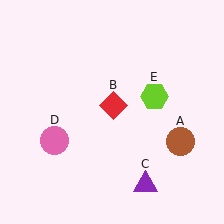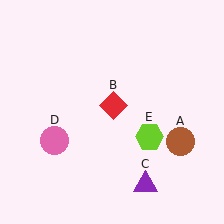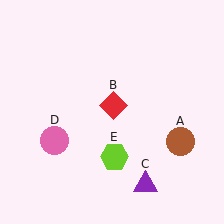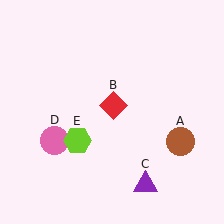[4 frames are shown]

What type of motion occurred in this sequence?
The lime hexagon (object E) rotated clockwise around the center of the scene.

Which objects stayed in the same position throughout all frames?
Brown circle (object A) and red diamond (object B) and purple triangle (object C) and pink circle (object D) remained stationary.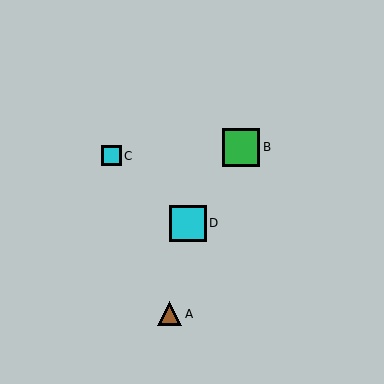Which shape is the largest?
The green square (labeled B) is the largest.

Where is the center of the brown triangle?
The center of the brown triangle is at (170, 314).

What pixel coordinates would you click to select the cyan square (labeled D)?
Click at (188, 223) to select the cyan square D.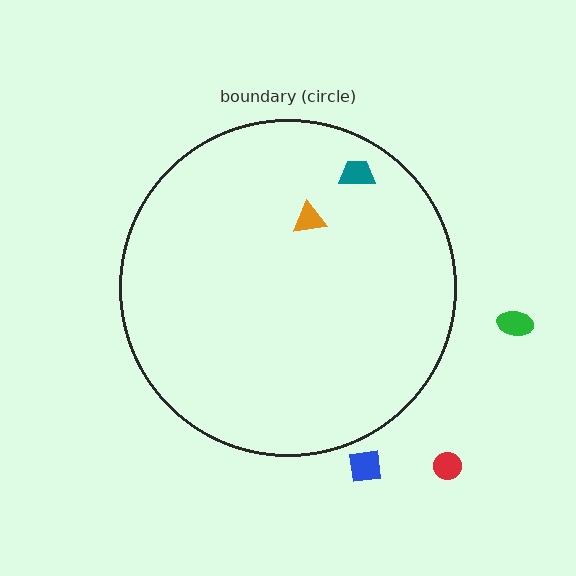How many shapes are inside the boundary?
2 inside, 3 outside.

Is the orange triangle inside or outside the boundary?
Inside.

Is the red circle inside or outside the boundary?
Outside.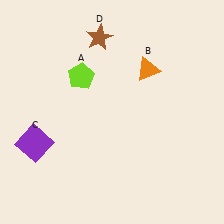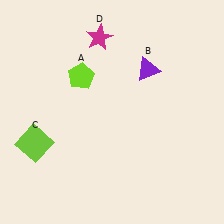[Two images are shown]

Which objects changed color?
B changed from orange to purple. C changed from purple to lime. D changed from brown to magenta.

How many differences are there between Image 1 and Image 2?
There are 3 differences between the two images.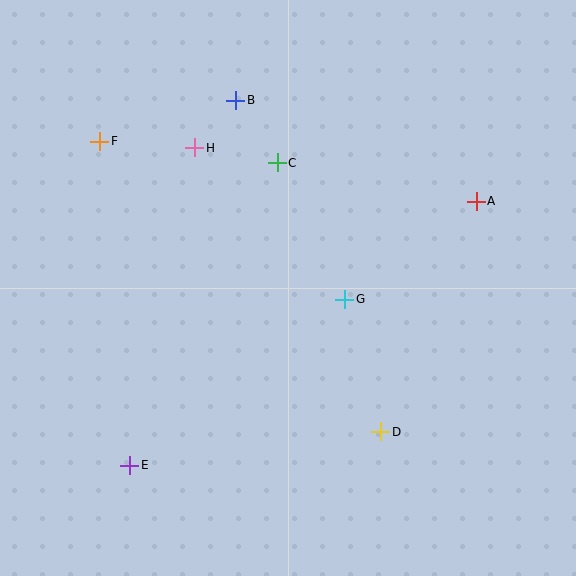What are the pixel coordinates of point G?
Point G is at (345, 299).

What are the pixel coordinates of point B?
Point B is at (236, 100).